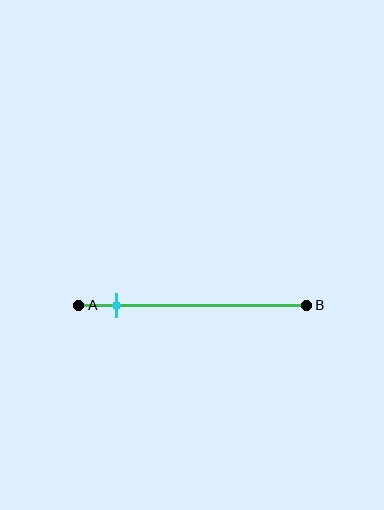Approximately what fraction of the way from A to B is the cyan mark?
The cyan mark is approximately 15% of the way from A to B.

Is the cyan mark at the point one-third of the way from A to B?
No, the mark is at about 15% from A, not at the 33% one-third point.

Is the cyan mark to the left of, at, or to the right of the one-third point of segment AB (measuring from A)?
The cyan mark is to the left of the one-third point of segment AB.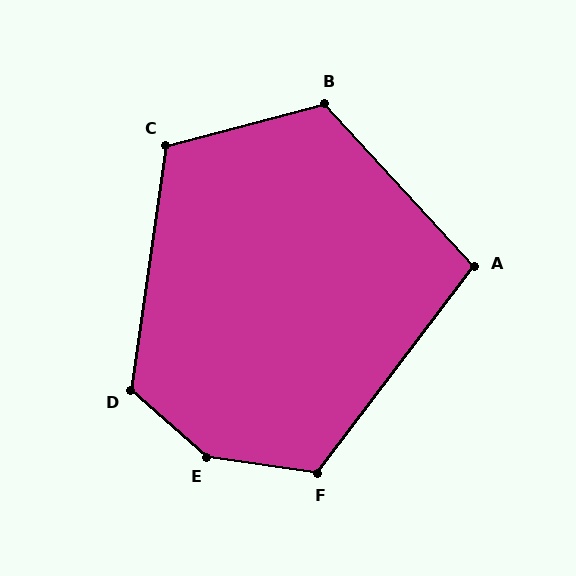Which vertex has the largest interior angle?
E, at approximately 147 degrees.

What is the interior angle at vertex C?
Approximately 113 degrees (obtuse).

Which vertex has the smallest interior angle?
A, at approximately 100 degrees.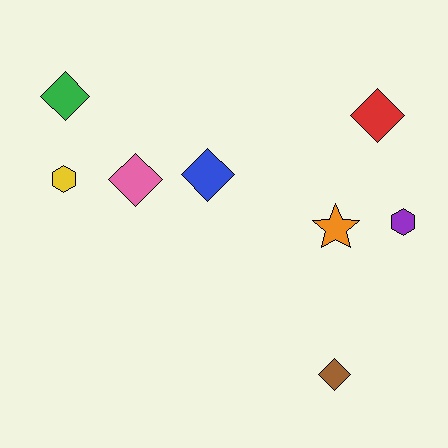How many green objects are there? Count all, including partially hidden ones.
There is 1 green object.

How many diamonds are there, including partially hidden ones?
There are 5 diamonds.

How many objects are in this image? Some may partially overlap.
There are 8 objects.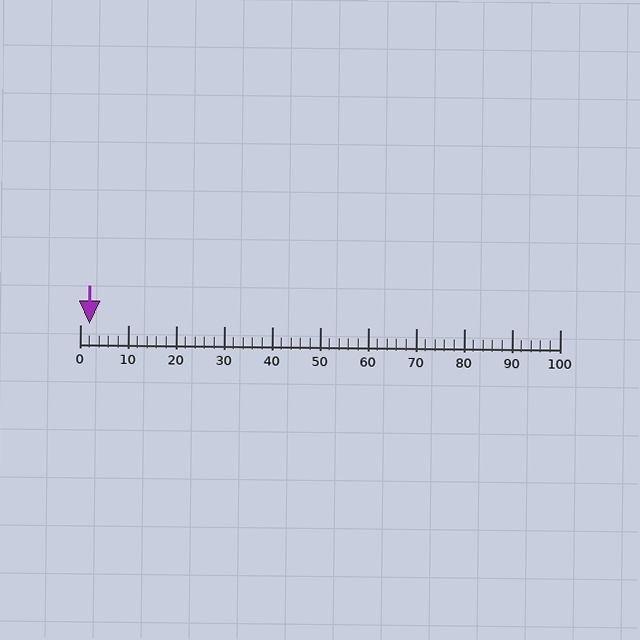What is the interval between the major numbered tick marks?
The major tick marks are spaced 10 units apart.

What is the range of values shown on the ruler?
The ruler shows values from 0 to 100.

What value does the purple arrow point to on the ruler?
The purple arrow points to approximately 2.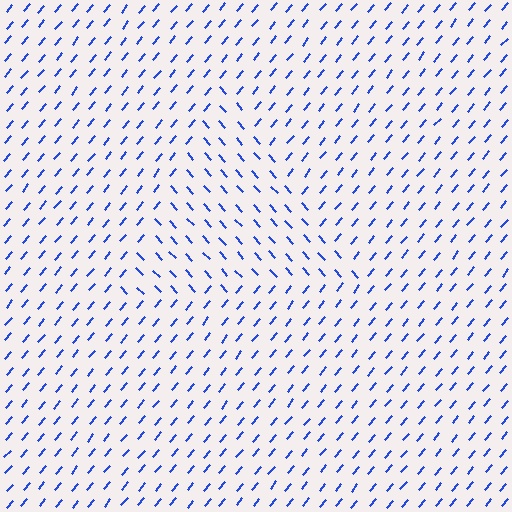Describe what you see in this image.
The image is filled with small blue line segments. A triangle region in the image has lines oriented differently from the surrounding lines, creating a visible texture boundary.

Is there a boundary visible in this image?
Yes, there is a texture boundary formed by a change in line orientation.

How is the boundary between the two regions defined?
The boundary is defined purely by a change in line orientation (approximately 82 degrees difference). All lines are the same color and thickness.